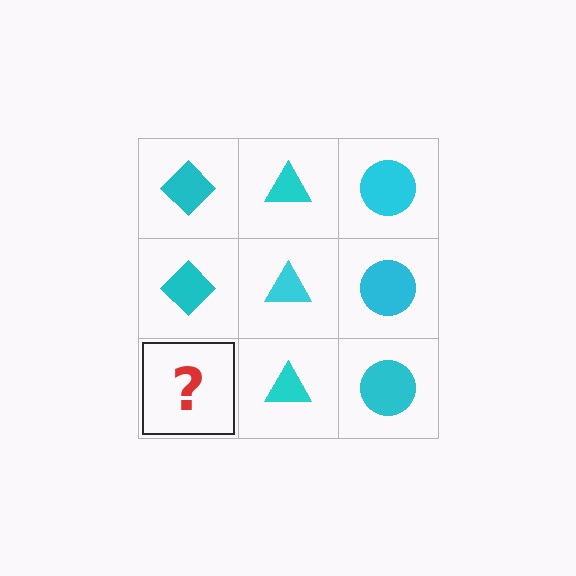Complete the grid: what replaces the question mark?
The question mark should be replaced with a cyan diamond.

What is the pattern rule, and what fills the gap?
The rule is that each column has a consistent shape. The gap should be filled with a cyan diamond.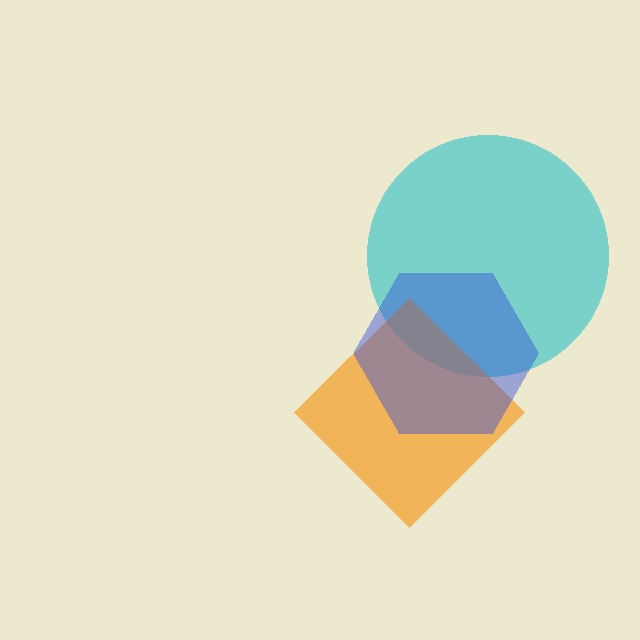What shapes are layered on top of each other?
The layered shapes are: a cyan circle, an orange diamond, a blue hexagon.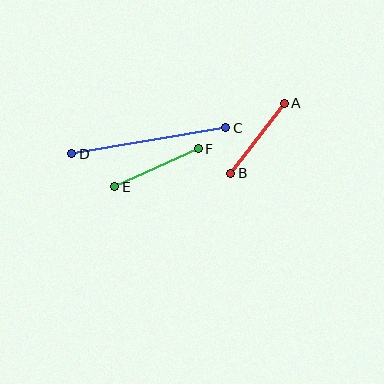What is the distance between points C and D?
The distance is approximately 156 pixels.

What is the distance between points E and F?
The distance is approximately 92 pixels.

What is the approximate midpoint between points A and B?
The midpoint is at approximately (258, 138) pixels.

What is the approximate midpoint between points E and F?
The midpoint is at approximately (156, 168) pixels.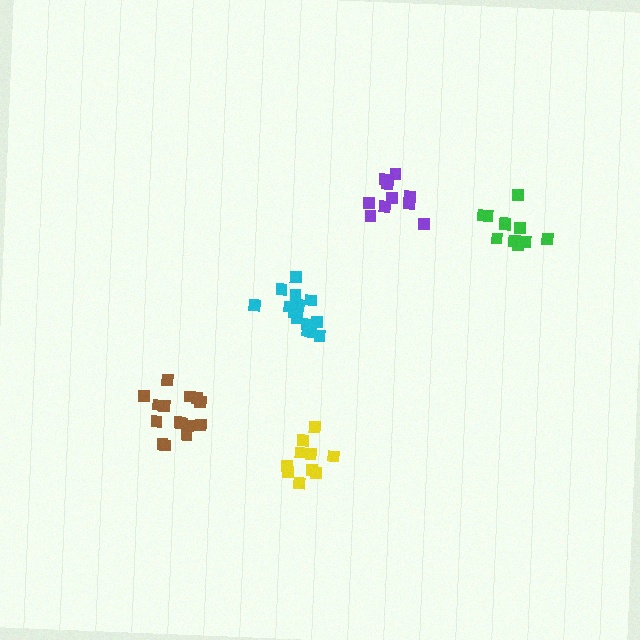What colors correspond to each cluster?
The clusters are colored: yellow, green, purple, brown, cyan.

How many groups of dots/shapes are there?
There are 5 groups.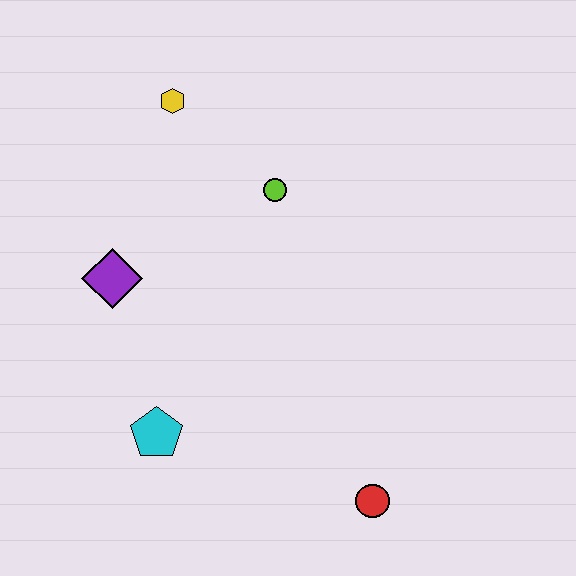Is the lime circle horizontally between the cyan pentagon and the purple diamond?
No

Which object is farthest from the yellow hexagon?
The red circle is farthest from the yellow hexagon.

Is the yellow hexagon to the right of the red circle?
No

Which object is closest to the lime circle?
The yellow hexagon is closest to the lime circle.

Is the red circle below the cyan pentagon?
Yes